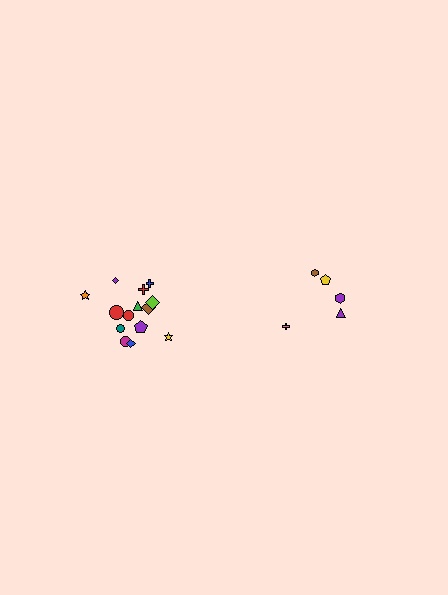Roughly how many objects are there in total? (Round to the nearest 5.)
Roughly 20 objects in total.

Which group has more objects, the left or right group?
The left group.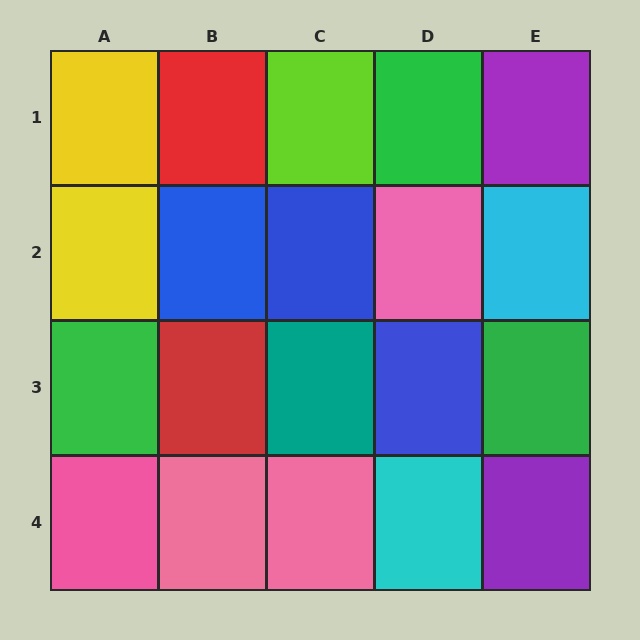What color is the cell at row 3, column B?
Red.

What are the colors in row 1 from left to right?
Yellow, red, lime, green, purple.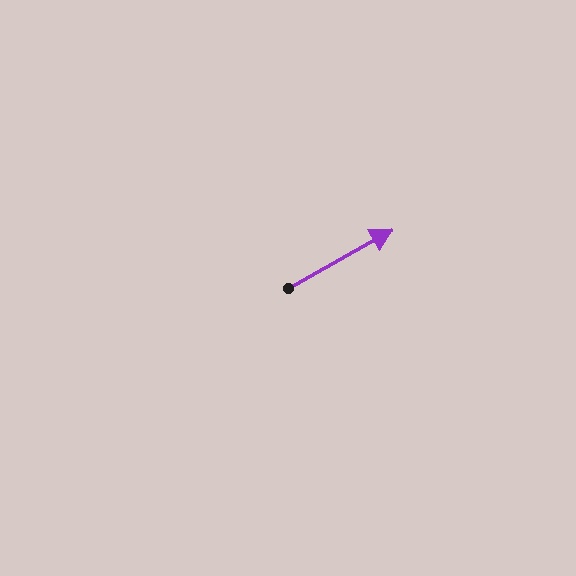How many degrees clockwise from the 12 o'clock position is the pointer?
Approximately 61 degrees.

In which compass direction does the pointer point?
Northeast.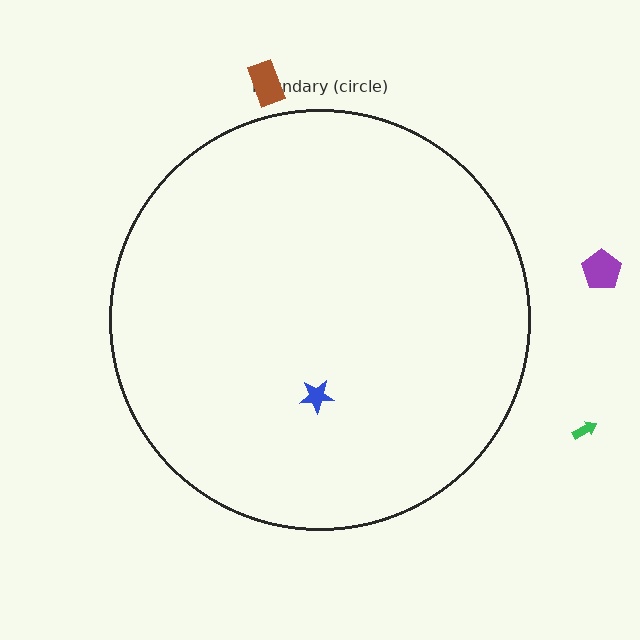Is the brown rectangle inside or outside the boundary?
Outside.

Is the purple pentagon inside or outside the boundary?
Outside.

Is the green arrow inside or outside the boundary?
Outside.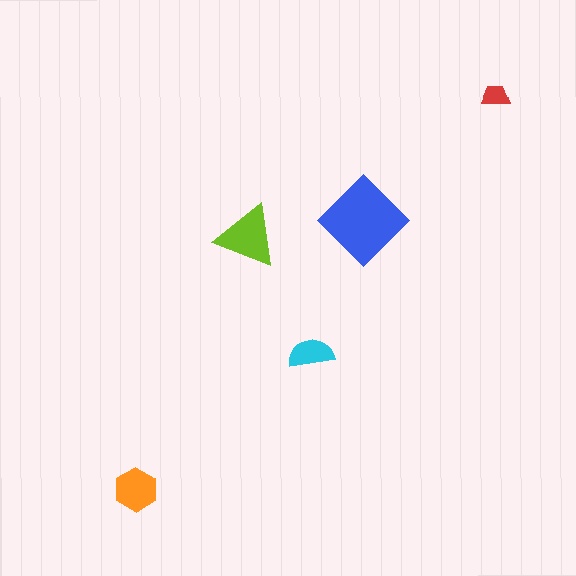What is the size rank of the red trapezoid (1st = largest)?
5th.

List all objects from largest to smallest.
The blue diamond, the lime triangle, the orange hexagon, the cyan semicircle, the red trapezoid.